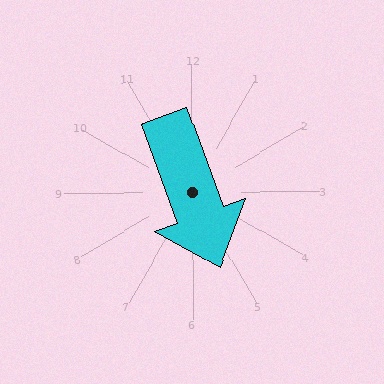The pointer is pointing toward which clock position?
Roughly 5 o'clock.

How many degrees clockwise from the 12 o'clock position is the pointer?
Approximately 160 degrees.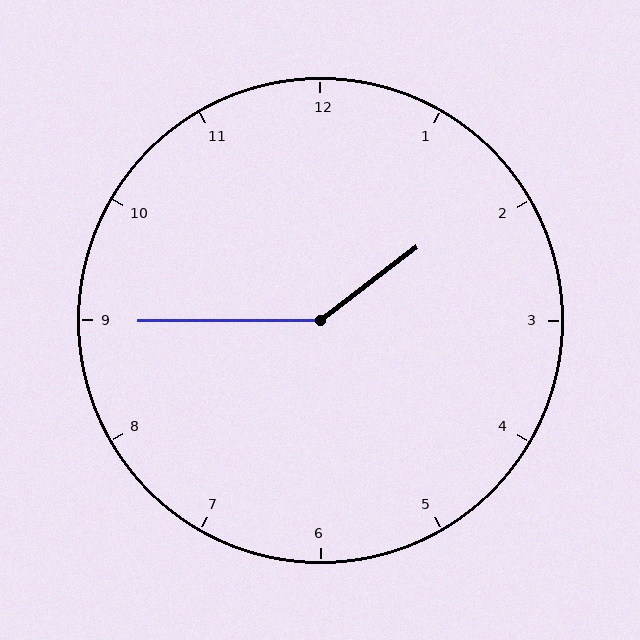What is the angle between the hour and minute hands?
Approximately 142 degrees.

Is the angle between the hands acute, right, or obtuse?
It is obtuse.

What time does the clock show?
1:45.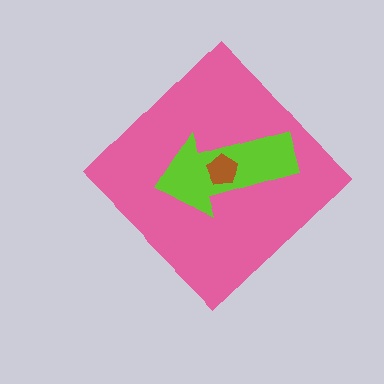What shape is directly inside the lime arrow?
The brown pentagon.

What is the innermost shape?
The brown pentagon.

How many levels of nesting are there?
3.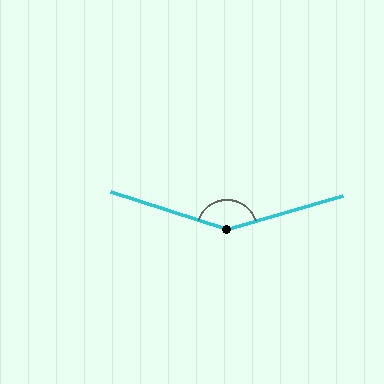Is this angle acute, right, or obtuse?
It is obtuse.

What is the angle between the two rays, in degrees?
Approximately 146 degrees.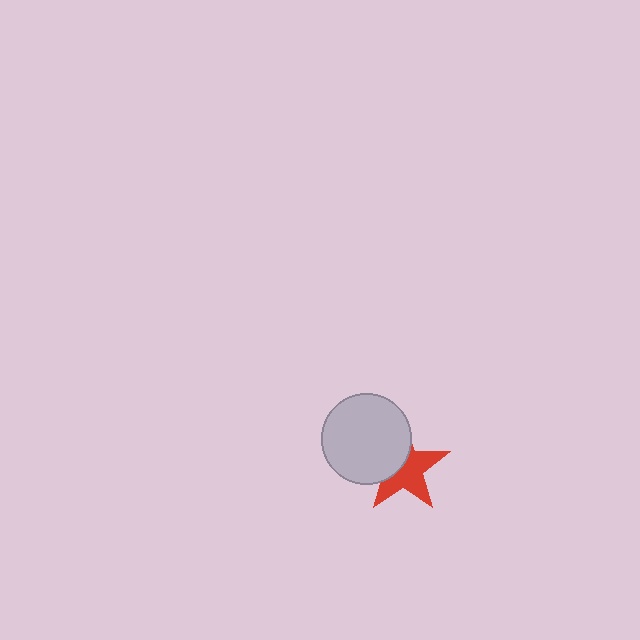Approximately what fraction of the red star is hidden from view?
Roughly 42% of the red star is hidden behind the light gray circle.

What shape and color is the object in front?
The object in front is a light gray circle.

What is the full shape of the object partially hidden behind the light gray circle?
The partially hidden object is a red star.